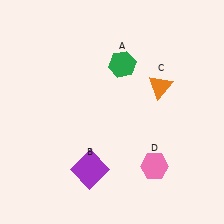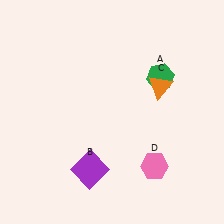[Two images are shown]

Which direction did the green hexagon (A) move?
The green hexagon (A) moved right.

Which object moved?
The green hexagon (A) moved right.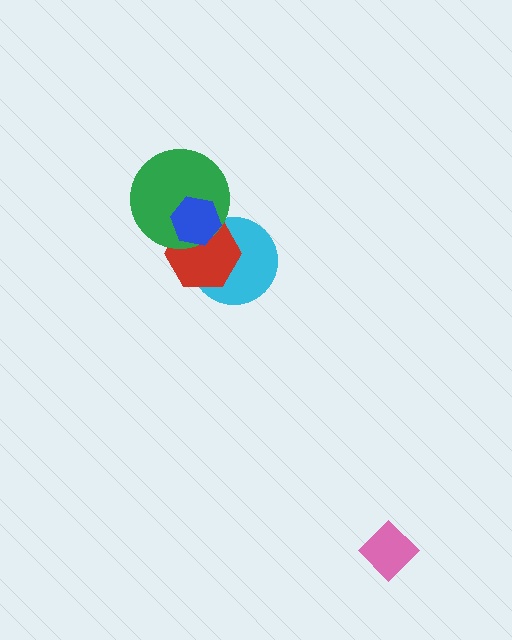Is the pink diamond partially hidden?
No, no other shape covers it.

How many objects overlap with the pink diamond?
0 objects overlap with the pink diamond.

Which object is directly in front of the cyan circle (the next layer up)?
The red hexagon is directly in front of the cyan circle.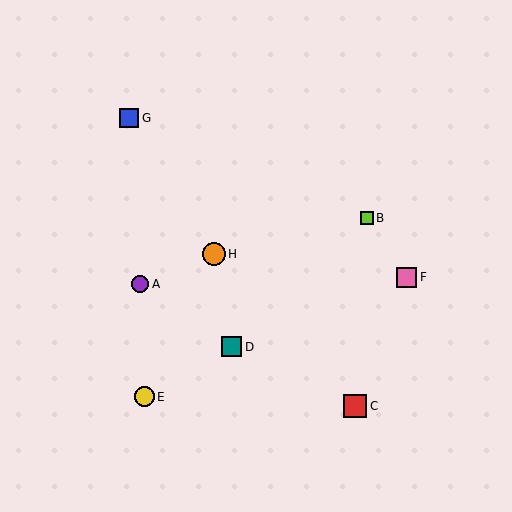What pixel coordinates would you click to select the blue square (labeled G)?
Click at (129, 118) to select the blue square G.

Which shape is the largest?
The red square (labeled C) is the largest.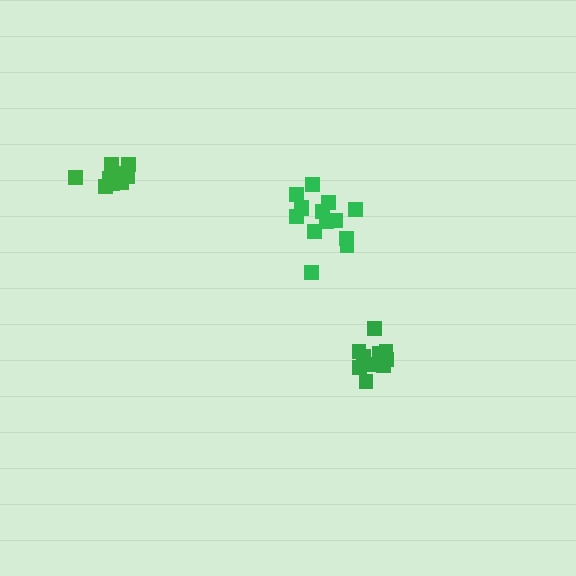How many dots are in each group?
Group 1: 10 dots, Group 2: 14 dots, Group 3: 10 dots (34 total).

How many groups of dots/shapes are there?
There are 3 groups.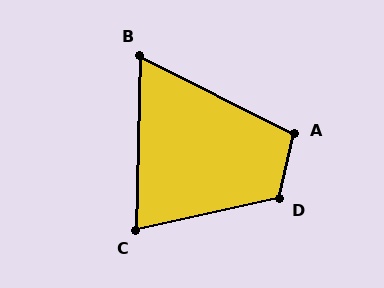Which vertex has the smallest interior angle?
B, at approximately 65 degrees.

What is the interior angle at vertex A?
Approximately 103 degrees (obtuse).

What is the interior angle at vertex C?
Approximately 77 degrees (acute).